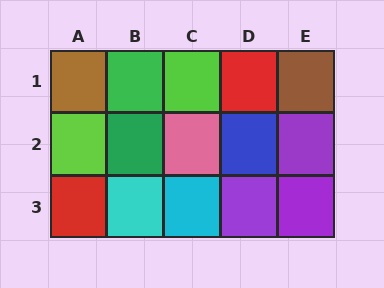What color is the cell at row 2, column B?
Green.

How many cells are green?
2 cells are green.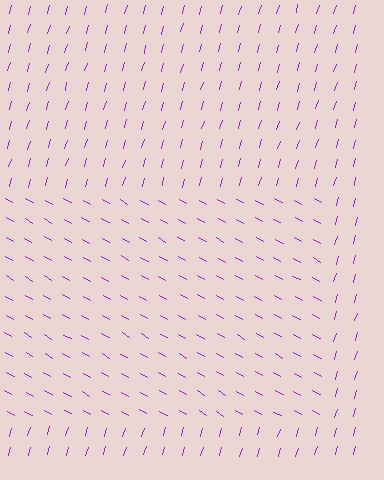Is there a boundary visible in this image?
Yes, there is a texture boundary formed by a change in line orientation.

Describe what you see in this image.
The image is filled with small purple line segments. A rectangle region in the image has lines oriented differently from the surrounding lines, creating a visible texture boundary.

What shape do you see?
I see a rectangle.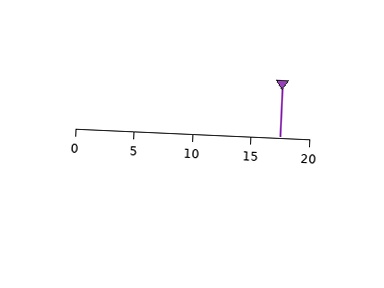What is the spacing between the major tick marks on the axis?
The major ticks are spaced 5 apart.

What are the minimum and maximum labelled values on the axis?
The axis runs from 0 to 20.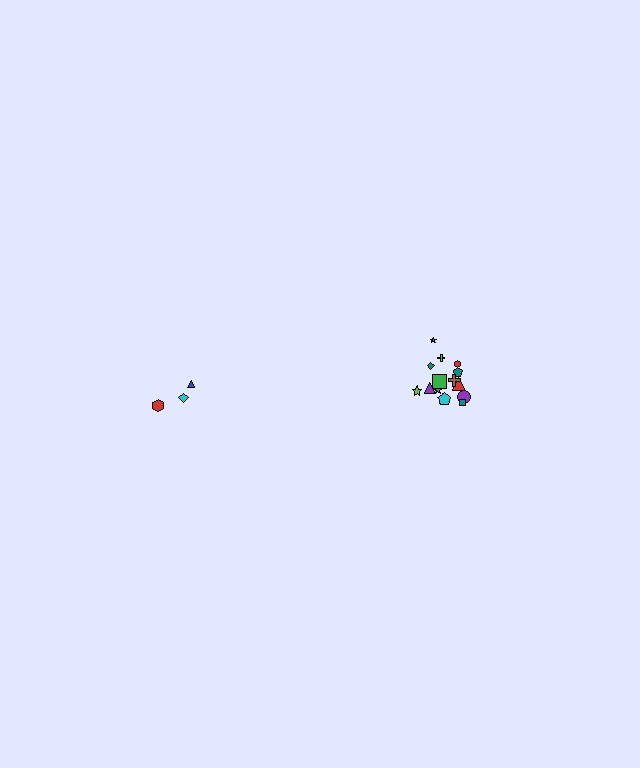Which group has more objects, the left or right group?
The right group.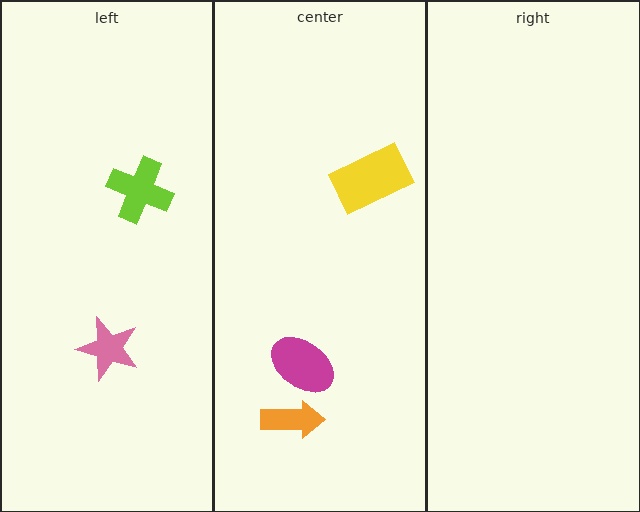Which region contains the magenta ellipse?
The center region.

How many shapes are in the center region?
3.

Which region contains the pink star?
The left region.